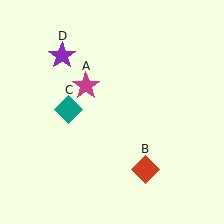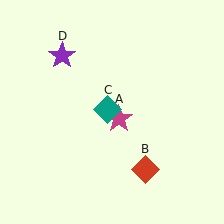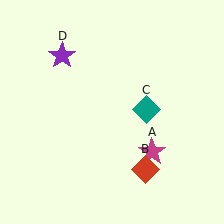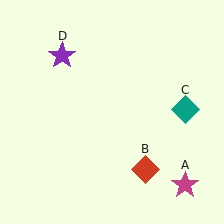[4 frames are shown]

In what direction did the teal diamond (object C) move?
The teal diamond (object C) moved right.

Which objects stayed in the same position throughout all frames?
Red diamond (object B) and purple star (object D) remained stationary.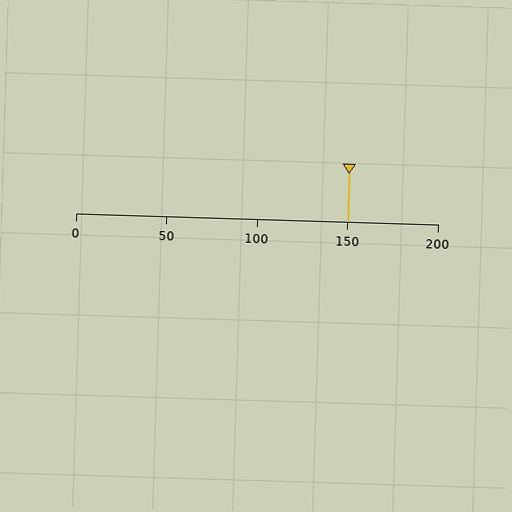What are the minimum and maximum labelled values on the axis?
The axis runs from 0 to 200.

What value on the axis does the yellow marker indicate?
The marker indicates approximately 150.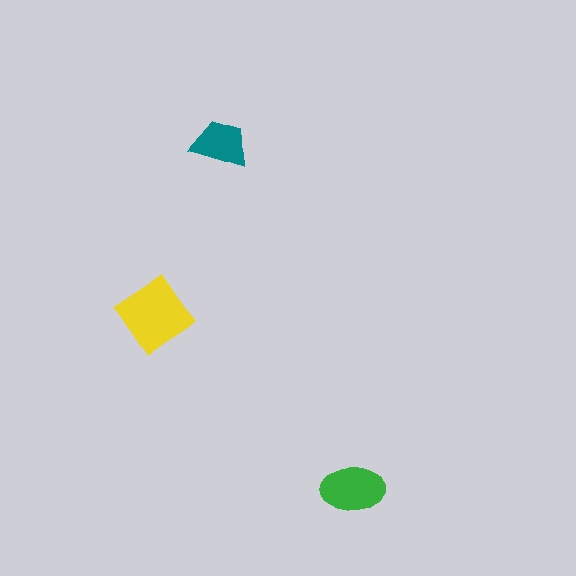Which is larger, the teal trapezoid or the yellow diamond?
The yellow diamond.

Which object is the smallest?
The teal trapezoid.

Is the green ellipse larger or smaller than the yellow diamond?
Smaller.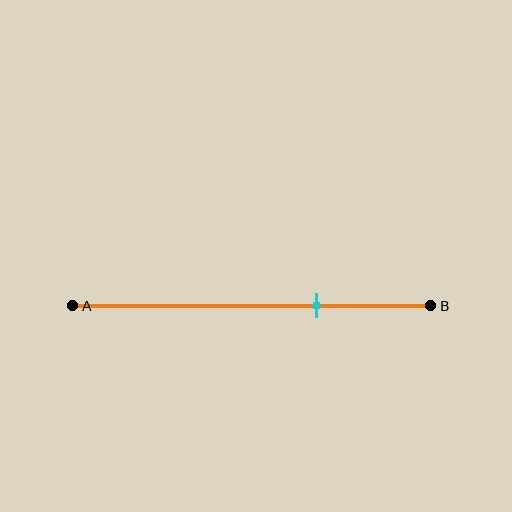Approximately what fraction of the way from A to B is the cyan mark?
The cyan mark is approximately 70% of the way from A to B.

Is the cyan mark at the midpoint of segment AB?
No, the mark is at about 70% from A, not at the 50% midpoint.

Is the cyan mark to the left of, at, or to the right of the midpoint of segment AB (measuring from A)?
The cyan mark is to the right of the midpoint of segment AB.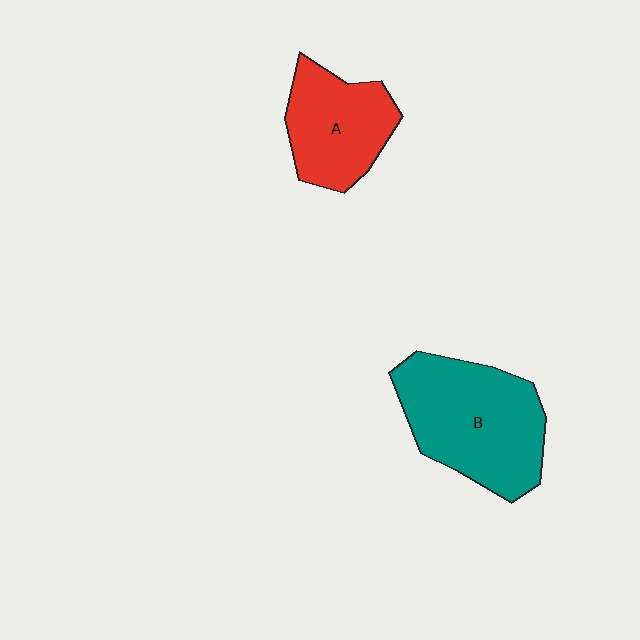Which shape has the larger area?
Shape B (teal).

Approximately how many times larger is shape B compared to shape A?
Approximately 1.5 times.